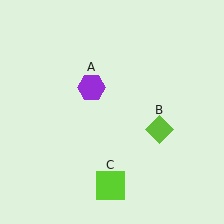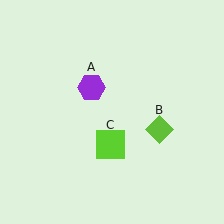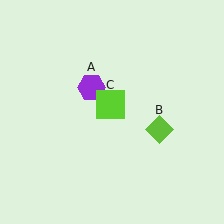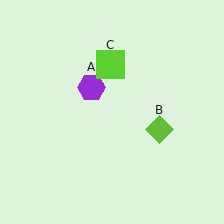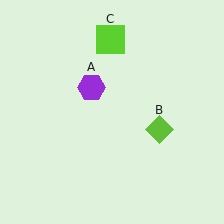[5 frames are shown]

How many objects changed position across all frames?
1 object changed position: lime square (object C).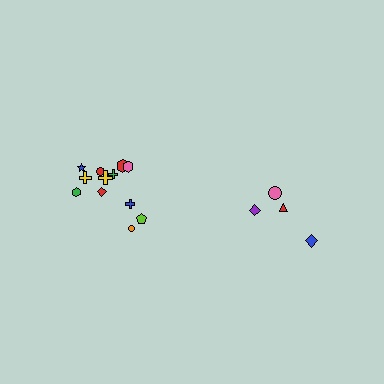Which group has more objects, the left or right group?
The left group.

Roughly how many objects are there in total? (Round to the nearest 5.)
Roughly 15 objects in total.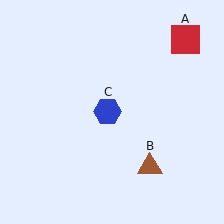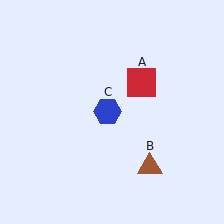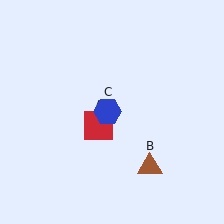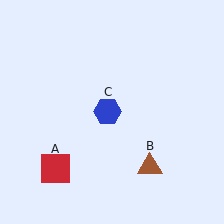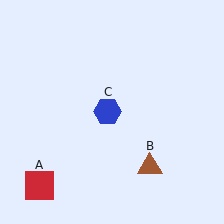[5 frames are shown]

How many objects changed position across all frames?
1 object changed position: red square (object A).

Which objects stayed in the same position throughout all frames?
Brown triangle (object B) and blue hexagon (object C) remained stationary.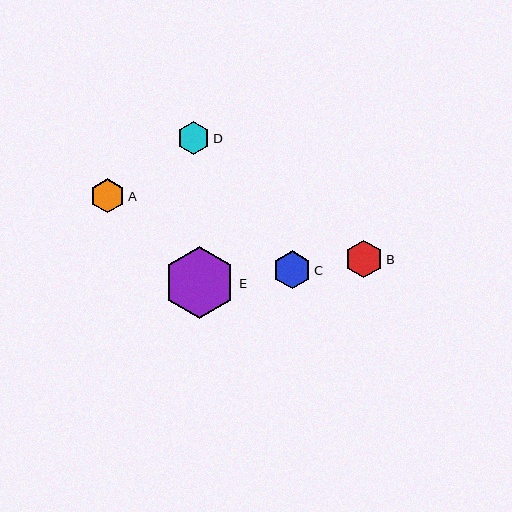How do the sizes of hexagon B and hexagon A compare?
Hexagon B and hexagon A are approximately the same size.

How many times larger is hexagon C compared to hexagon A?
Hexagon C is approximately 1.1 times the size of hexagon A.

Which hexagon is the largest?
Hexagon E is the largest with a size of approximately 72 pixels.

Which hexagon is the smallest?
Hexagon D is the smallest with a size of approximately 33 pixels.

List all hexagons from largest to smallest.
From largest to smallest: E, C, B, A, D.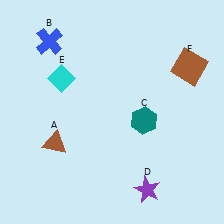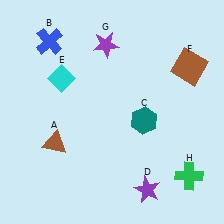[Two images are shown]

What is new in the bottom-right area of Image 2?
A green cross (H) was added in the bottom-right area of Image 2.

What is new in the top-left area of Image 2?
A purple star (G) was added in the top-left area of Image 2.